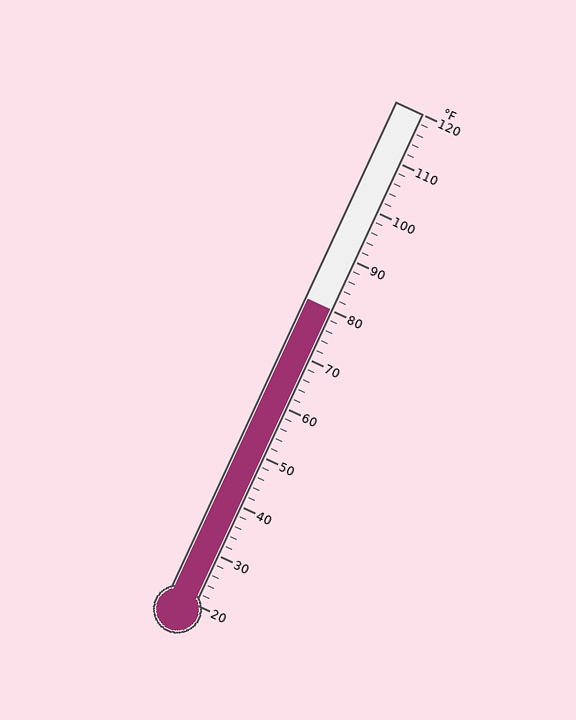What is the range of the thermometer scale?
The thermometer scale ranges from 20°F to 120°F.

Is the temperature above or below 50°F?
The temperature is above 50°F.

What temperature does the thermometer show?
The thermometer shows approximately 80°F.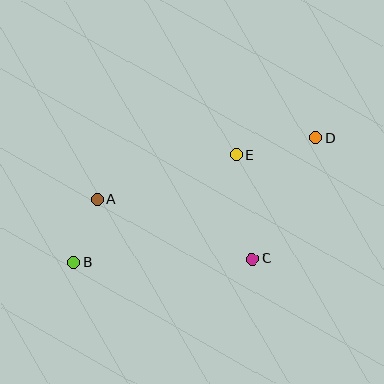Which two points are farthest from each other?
Points B and D are farthest from each other.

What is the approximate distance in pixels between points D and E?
The distance between D and E is approximately 81 pixels.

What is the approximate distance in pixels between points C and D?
The distance between C and D is approximately 137 pixels.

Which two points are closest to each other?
Points A and B are closest to each other.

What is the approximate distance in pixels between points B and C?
The distance between B and C is approximately 179 pixels.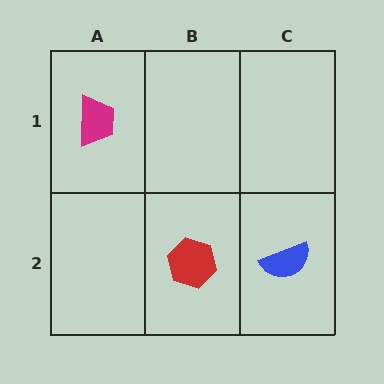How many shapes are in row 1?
1 shape.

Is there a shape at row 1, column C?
No, that cell is empty.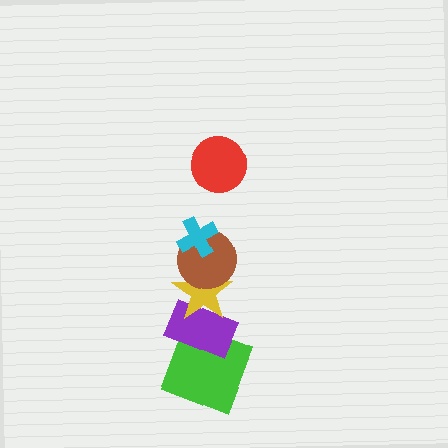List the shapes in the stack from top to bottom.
From top to bottom: the red circle, the cyan cross, the brown circle, the yellow star, the purple rectangle, the green square.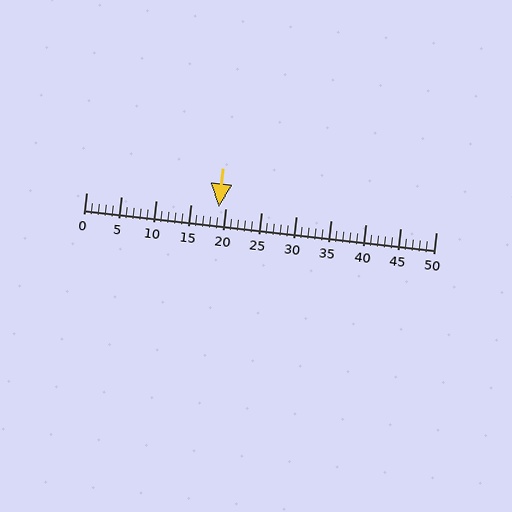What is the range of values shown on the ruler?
The ruler shows values from 0 to 50.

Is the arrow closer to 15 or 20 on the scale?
The arrow is closer to 20.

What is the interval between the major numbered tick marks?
The major tick marks are spaced 5 units apart.